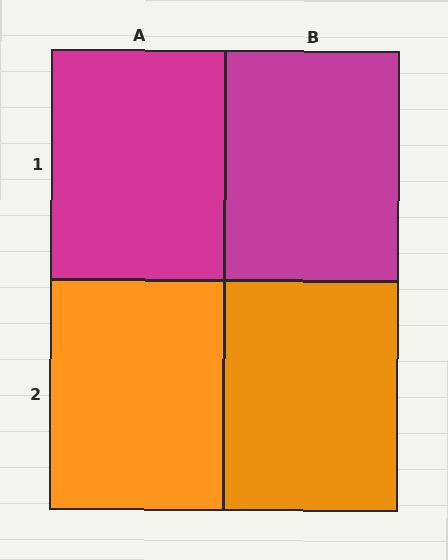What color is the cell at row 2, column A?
Orange.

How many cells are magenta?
2 cells are magenta.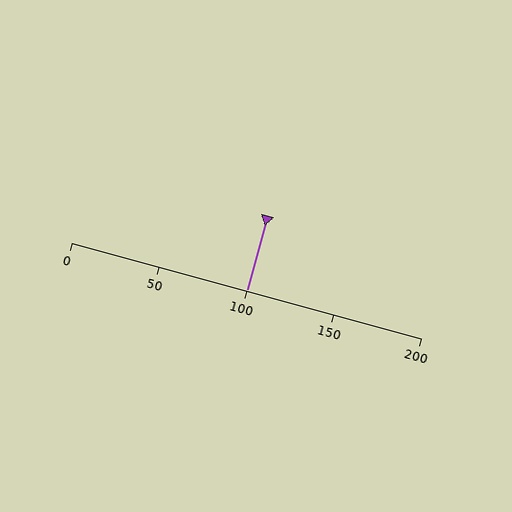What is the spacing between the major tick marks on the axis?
The major ticks are spaced 50 apart.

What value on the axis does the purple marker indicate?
The marker indicates approximately 100.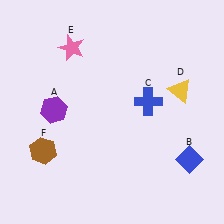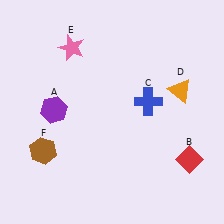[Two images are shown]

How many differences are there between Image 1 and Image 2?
There are 2 differences between the two images.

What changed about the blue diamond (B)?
In Image 1, B is blue. In Image 2, it changed to red.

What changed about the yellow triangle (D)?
In Image 1, D is yellow. In Image 2, it changed to orange.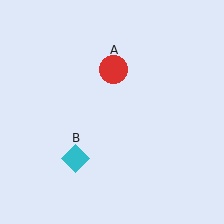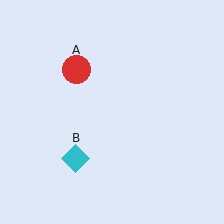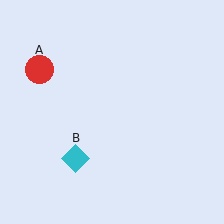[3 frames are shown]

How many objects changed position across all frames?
1 object changed position: red circle (object A).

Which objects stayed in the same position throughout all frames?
Cyan diamond (object B) remained stationary.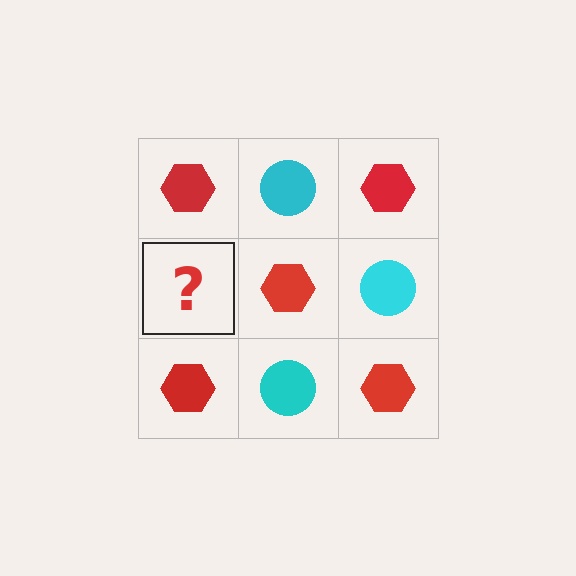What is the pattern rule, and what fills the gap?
The rule is that it alternates red hexagon and cyan circle in a checkerboard pattern. The gap should be filled with a cyan circle.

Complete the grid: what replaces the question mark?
The question mark should be replaced with a cyan circle.